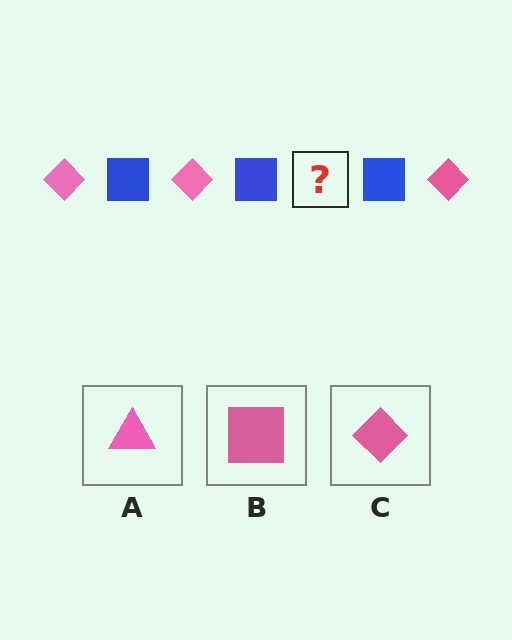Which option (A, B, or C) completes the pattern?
C.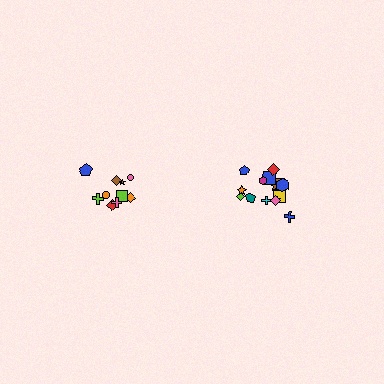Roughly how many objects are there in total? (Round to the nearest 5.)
Roughly 25 objects in total.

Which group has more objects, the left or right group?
The right group.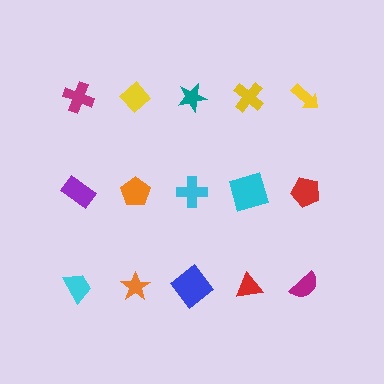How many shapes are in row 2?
5 shapes.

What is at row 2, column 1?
A purple rectangle.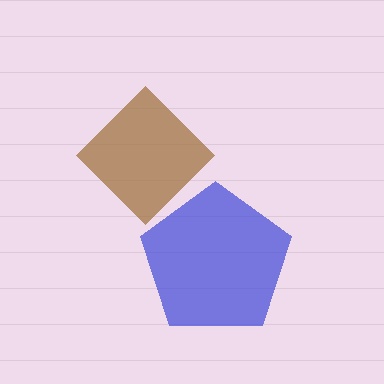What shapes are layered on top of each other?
The layered shapes are: a blue pentagon, a brown diamond.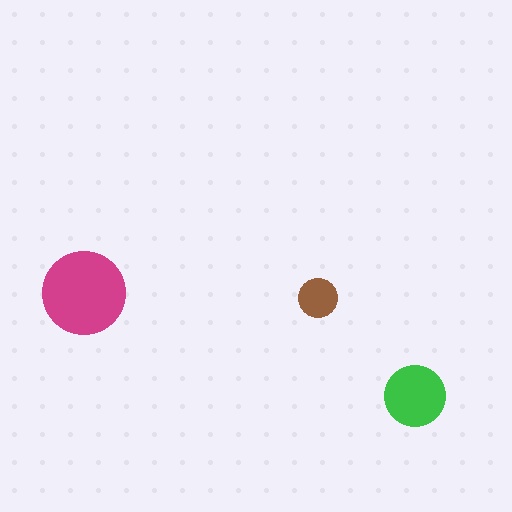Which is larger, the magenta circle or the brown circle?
The magenta one.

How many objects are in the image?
There are 3 objects in the image.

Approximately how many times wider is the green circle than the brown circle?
About 1.5 times wider.